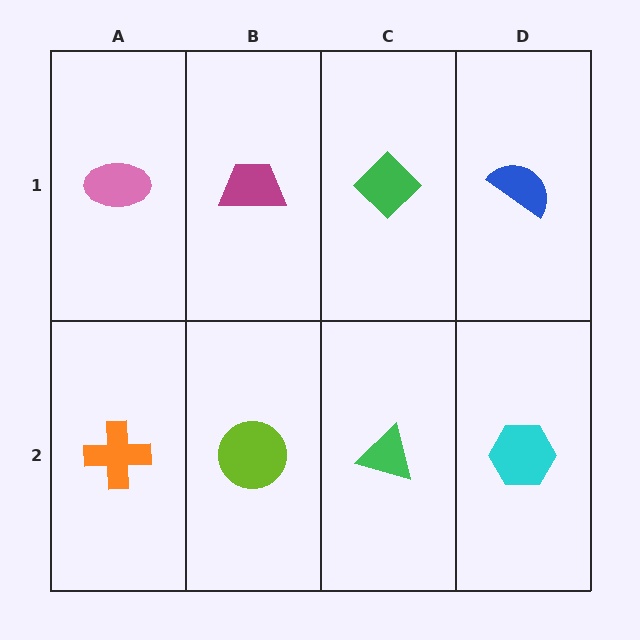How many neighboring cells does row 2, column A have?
2.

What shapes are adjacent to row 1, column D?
A cyan hexagon (row 2, column D), a green diamond (row 1, column C).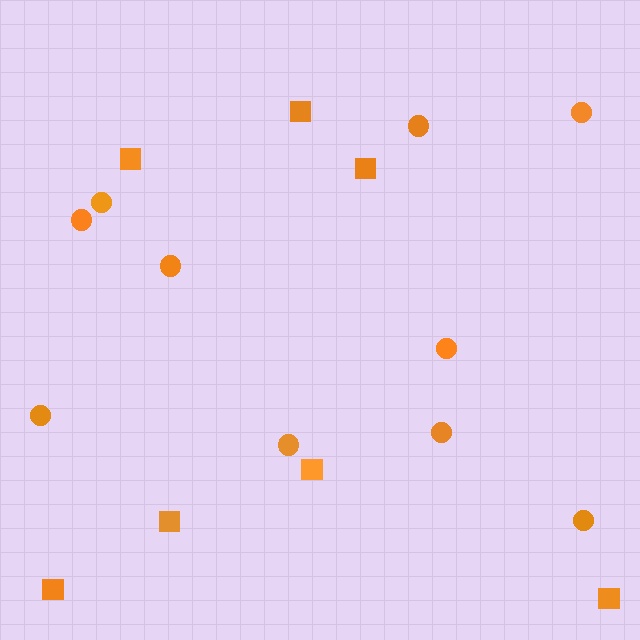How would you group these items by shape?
There are 2 groups: one group of circles (10) and one group of squares (7).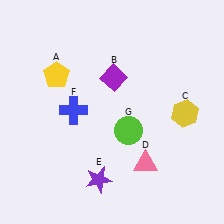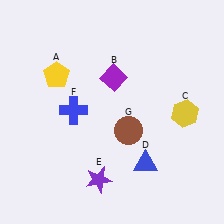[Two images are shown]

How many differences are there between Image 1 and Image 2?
There are 2 differences between the two images.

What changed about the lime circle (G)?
In Image 1, G is lime. In Image 2, it changed to brown.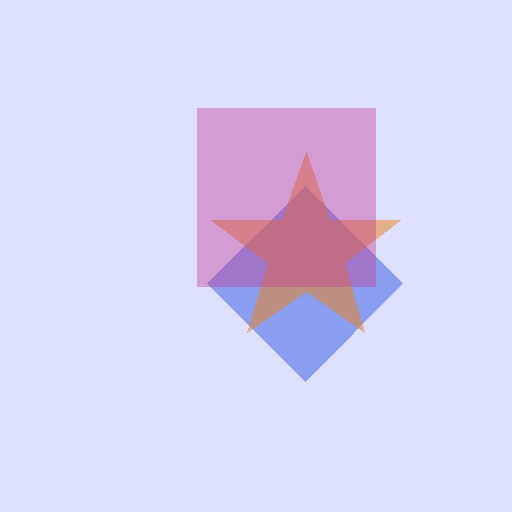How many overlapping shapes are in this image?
There are 3 overlapping shapes in the image.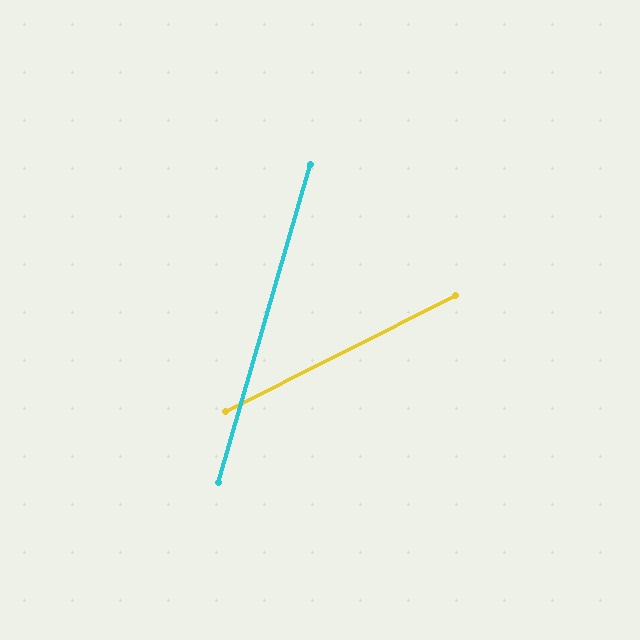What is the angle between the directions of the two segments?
Approximately 47 degrees.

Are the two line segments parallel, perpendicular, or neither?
Neither parallel nor perpendicular — they differ by about 47°.